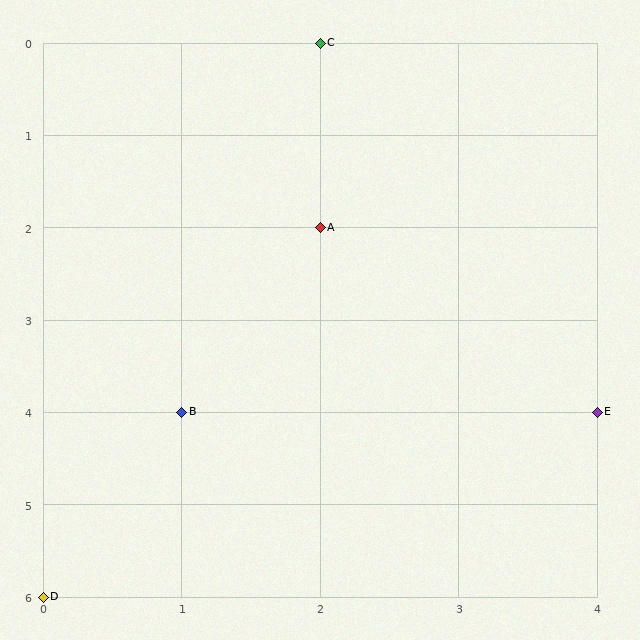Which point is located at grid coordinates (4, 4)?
Point E is at (4, 4).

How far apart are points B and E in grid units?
Points B and E are 3 columns apart.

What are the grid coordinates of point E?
Point E is at grid coordinates (4, 4).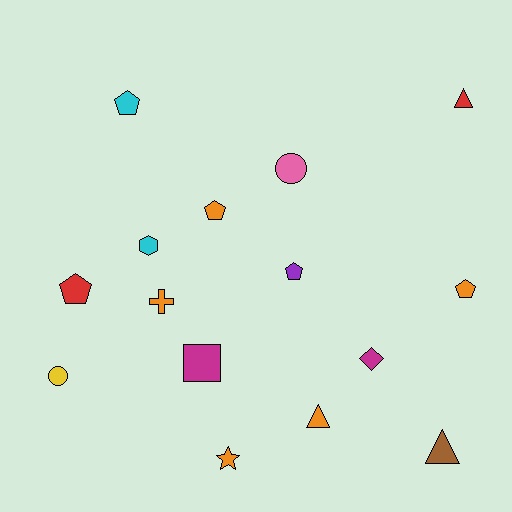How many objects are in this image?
There are 15 objects.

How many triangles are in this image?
There are 3 triangles.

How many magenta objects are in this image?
There are 2 magenta objects.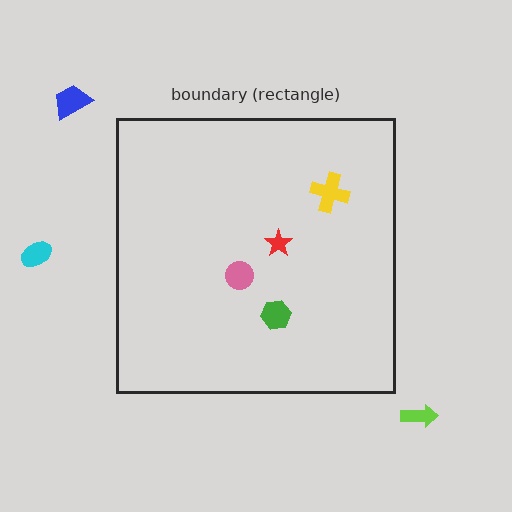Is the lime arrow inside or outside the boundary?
Outside.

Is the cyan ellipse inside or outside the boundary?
Outside.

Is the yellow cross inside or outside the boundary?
Inside.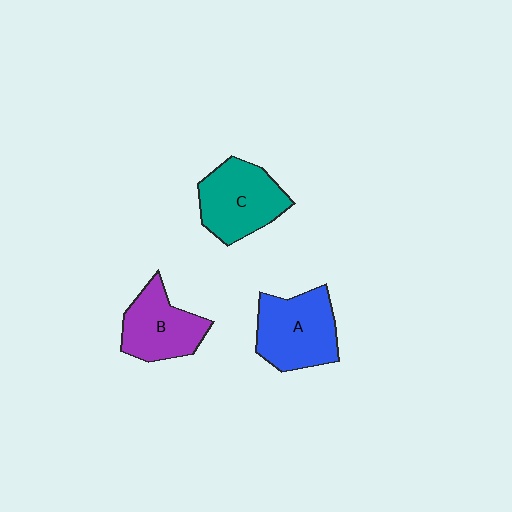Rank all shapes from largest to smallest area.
From largest to smallest: A (blue), C (teal), B (purple).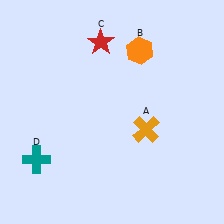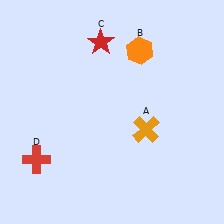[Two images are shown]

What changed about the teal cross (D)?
In Image 1, D is teal. In Image 2, it changed to red.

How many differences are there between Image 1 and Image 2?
There is 1 difference between the two images.